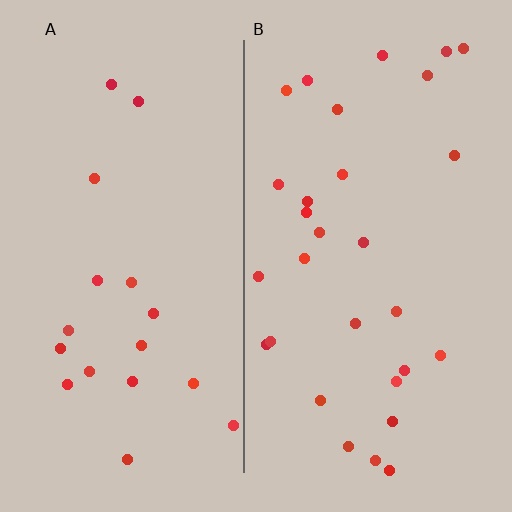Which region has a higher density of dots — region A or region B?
B (the right).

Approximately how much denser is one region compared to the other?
Approximately 1.7× — region B over region A.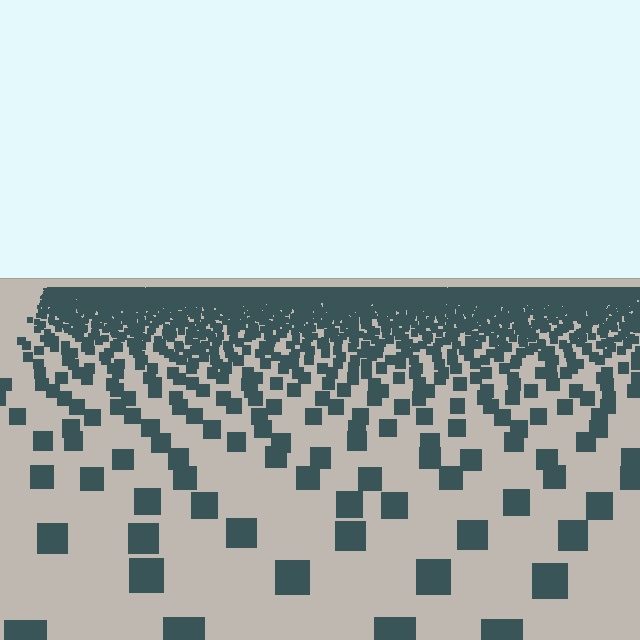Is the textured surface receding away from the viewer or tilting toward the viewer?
The surface is receding away from the viewer. Texture elements get smaller and denser toward the top.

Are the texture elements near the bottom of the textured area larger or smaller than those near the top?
Larger. Near the bottom, elements are closer to the viewer and appear at a bigger on-screen size.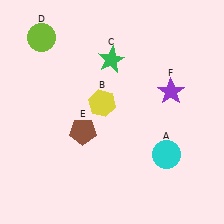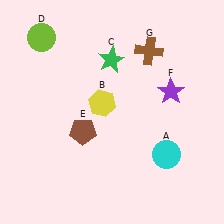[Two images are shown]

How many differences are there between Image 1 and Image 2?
There is 1 difference between the two images.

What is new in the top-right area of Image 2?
A brown cross (G) was added in the top-right area of Image 2.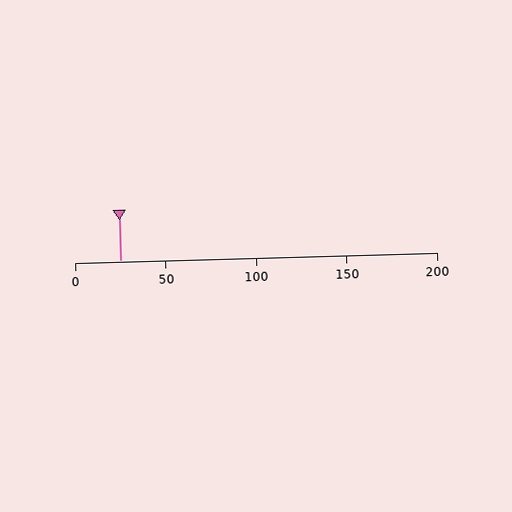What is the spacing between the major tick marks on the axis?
The major ticks are spaced 50 apart.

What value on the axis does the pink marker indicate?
The marker indicates approximately 25.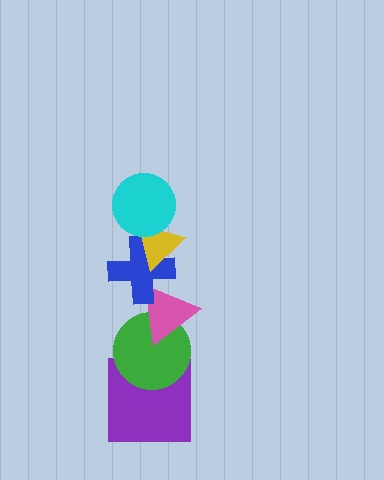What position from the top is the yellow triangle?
The yellow triangle is 2nd from the top.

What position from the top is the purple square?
The purple square is 6th from the top.